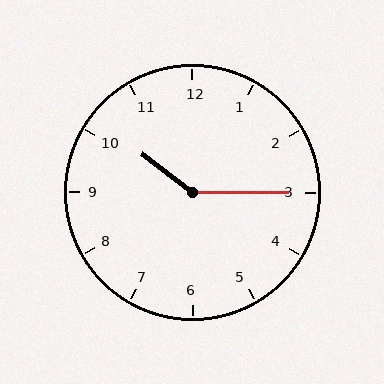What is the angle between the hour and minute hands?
Approximately 142 degrees.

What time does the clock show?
10:15.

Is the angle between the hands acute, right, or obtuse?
It is obtuse.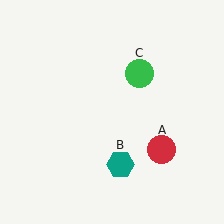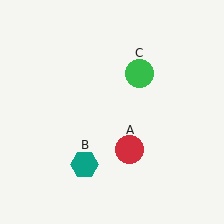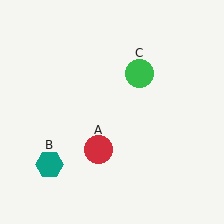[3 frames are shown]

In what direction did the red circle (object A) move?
The red circle (object A) moved left.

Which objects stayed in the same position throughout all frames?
Green circle (object C) remained stationary.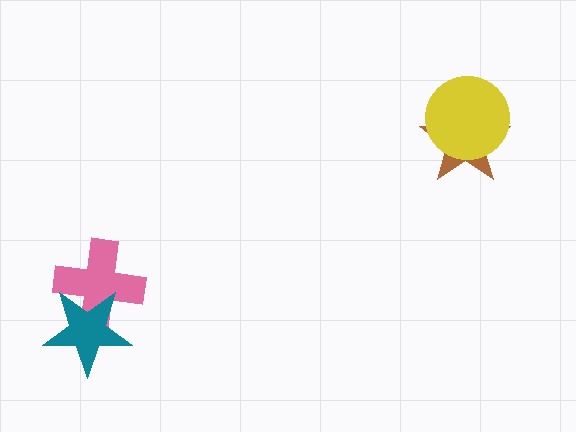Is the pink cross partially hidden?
Yes, it is partially covered by another shape.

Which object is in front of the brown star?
The yellow circle is in front of the brown star.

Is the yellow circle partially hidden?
No, no other shape covers it.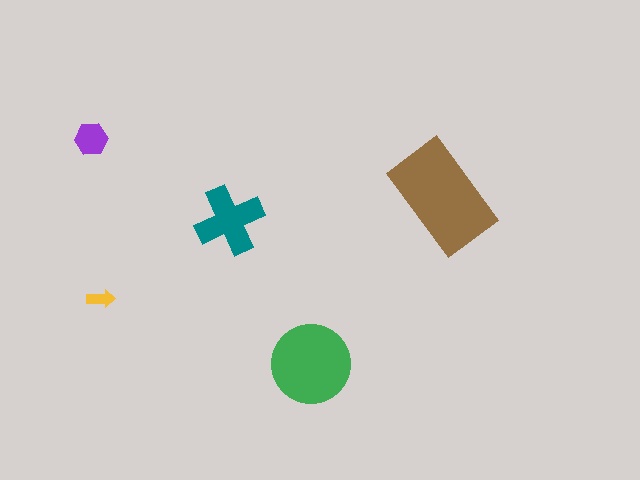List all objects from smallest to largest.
The yellow arrow, the purple hexagon, the teal cross, the green circle, the brown rectangle.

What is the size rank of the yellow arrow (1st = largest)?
5th.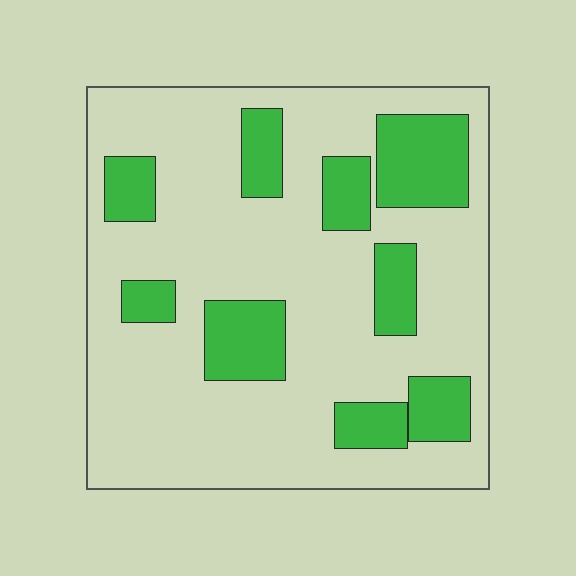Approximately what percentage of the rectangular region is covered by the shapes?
Approximately 25%.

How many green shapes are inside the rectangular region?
9.